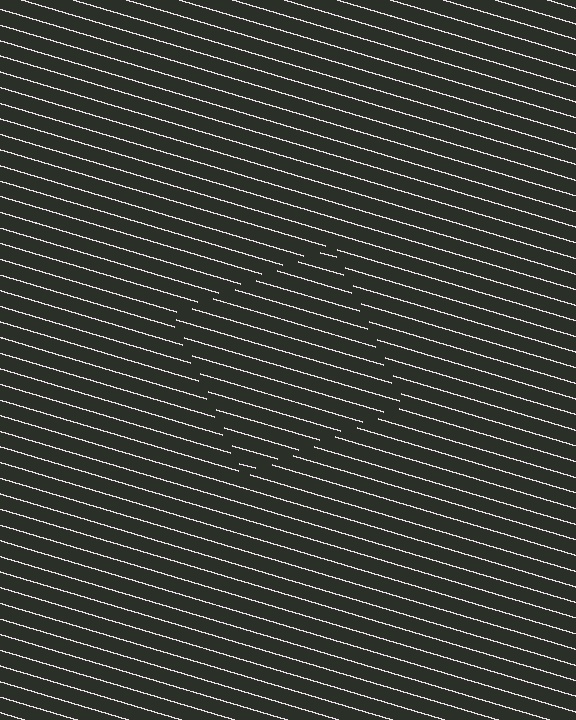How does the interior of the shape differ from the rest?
The interior of the shape contains the same grating, shifted by half a period — the contour is defined by the phase discontinuity where line-ends from the inner and outer gratings abut.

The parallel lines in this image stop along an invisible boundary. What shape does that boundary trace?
An illusory square. The interior of the shape contains the same grating, shifted by half a period — the contour is defined by the phase discontinuity where line-ends from the inner and outer gratings abut.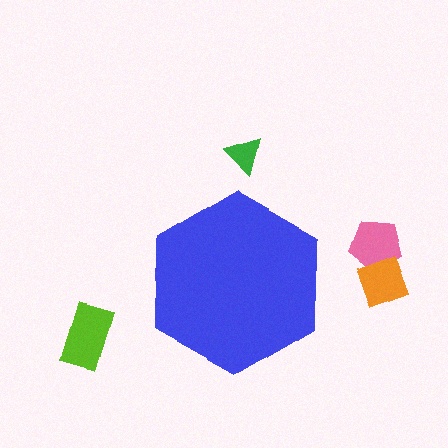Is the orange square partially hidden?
No, the orange square is fully visible.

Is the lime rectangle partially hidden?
No, the lime rectangle is fully visible.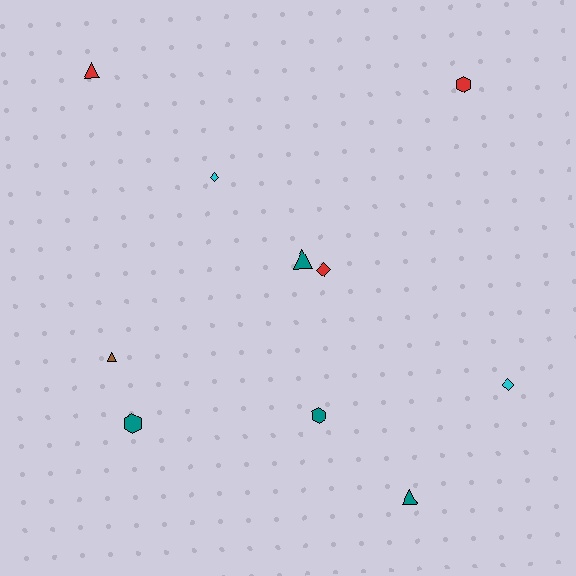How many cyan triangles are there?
There are no cyan triangles.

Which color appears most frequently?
Teal, with 4 objects.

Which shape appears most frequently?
Triangle, with 4 objects.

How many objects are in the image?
There are 10 objects.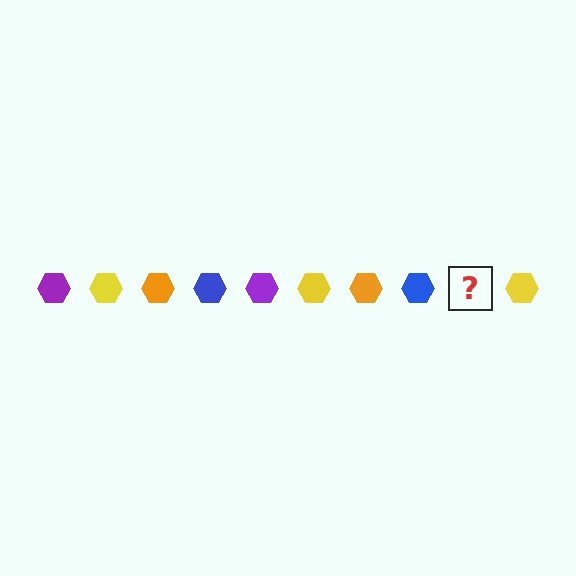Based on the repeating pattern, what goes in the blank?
The blank should be a purple hexagon.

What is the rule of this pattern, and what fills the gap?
The rule is that the pattern cycles through purple, yellow, orange, blue hexagons. The gap should be filled with a purple hexagon.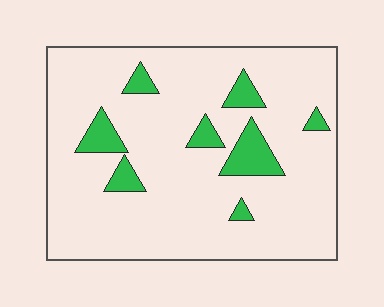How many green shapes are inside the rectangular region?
8.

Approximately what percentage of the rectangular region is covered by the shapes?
Approximately 10%.